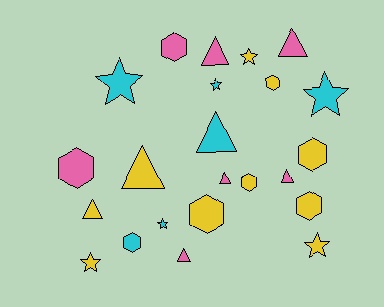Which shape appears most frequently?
Hexagon, with 8 objects.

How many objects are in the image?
There are 23 objects.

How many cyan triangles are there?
There is 1 cyan triangle.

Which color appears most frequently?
Yellow, with 10 objects.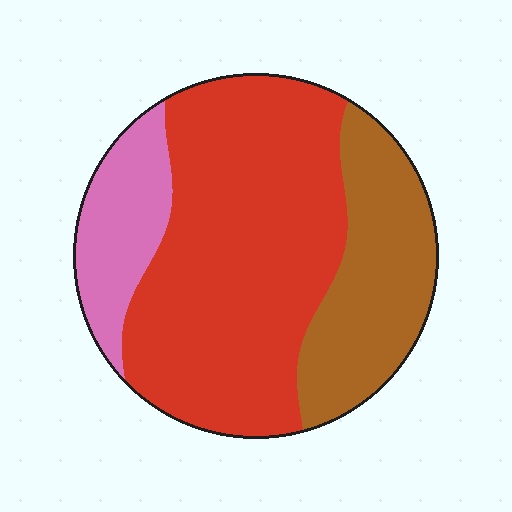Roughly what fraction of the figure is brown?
Brown takes up between a sixth and a third of the figure.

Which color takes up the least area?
Pink, at roughly 15%.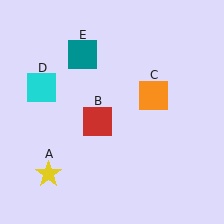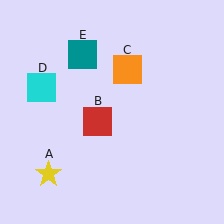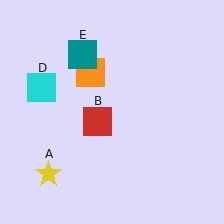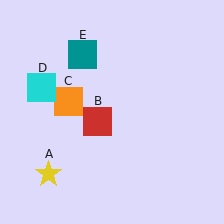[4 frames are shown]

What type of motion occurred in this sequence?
The orange square (object C) rotated counterclockwise around the center of the scene.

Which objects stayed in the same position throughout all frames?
Yellow star (object A) and red square (object B) and cyan square (object D) and teal square (object E) remained stationary.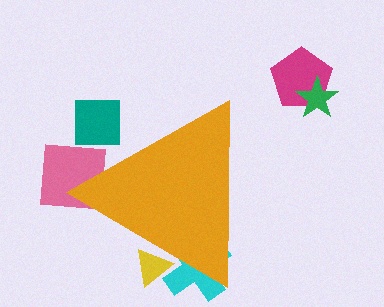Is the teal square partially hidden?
Yes, the teal square is partially hidden behind the orange triangle.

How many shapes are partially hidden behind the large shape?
4 shapes are partially hidden.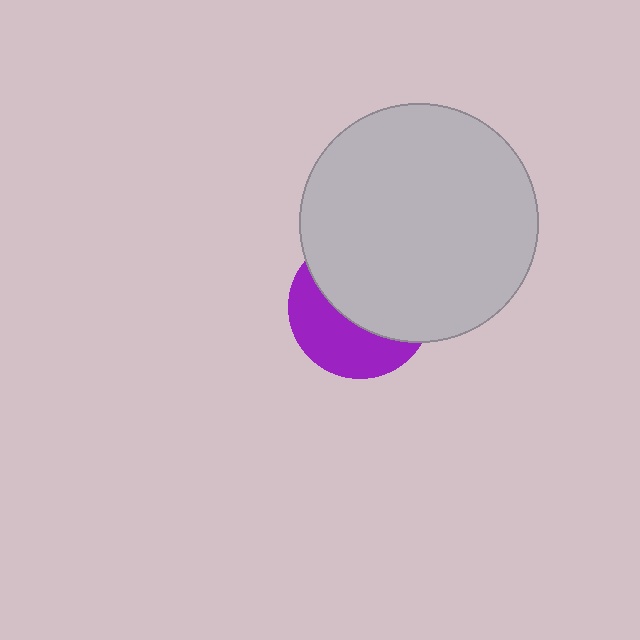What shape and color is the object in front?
The object in front is a light gray circle.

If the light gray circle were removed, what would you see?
You would see the complete purple circle.